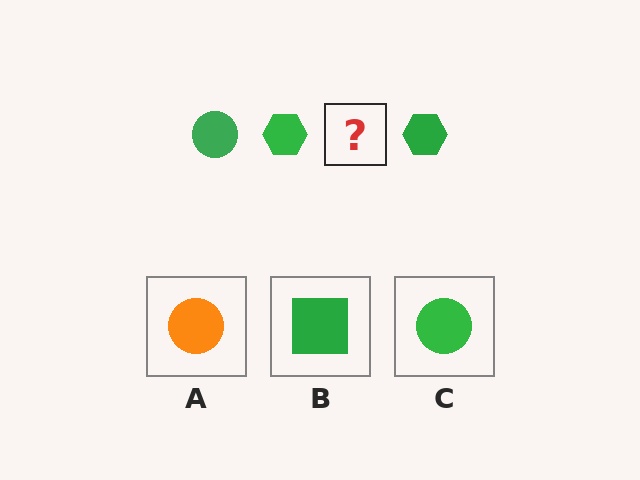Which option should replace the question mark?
Option C.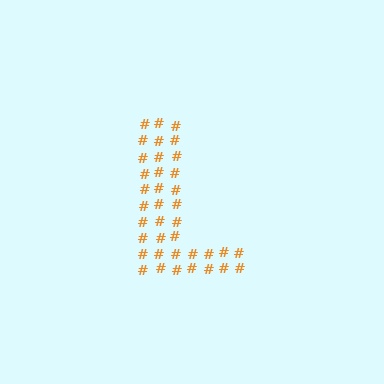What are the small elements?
The small elements are hash symbols.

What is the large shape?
The large shape is the letter L.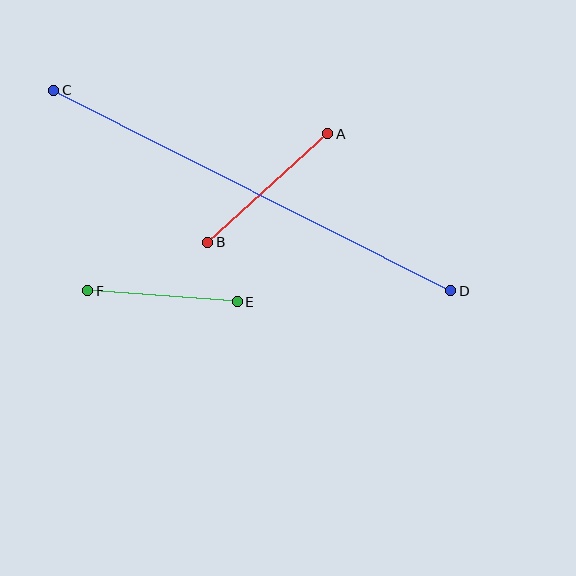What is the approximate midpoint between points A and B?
The midpoint is at approximately (268, 188) pixels.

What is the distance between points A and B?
The distance is approximately 162 pixels.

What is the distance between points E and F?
The distance is approximately 150 pixels.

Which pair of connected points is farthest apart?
Points C and D are farthest apart.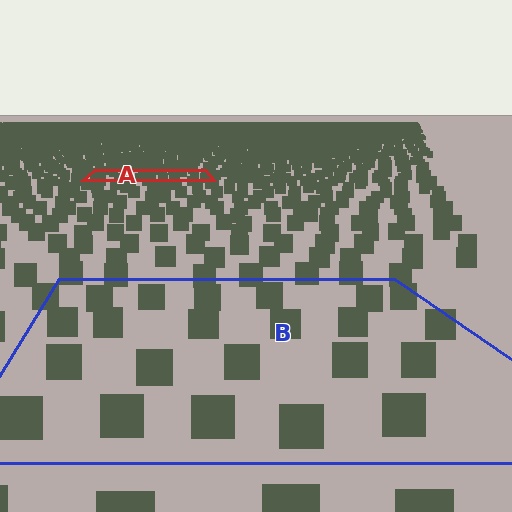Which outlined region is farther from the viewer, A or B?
Region A is farther from the viewer — the texture elements inside it appear smaller and more densely packed.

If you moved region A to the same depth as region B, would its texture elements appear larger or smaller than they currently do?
They would appear larger. At a closer depth, the same texture elements are projected at a bigger on-screen size.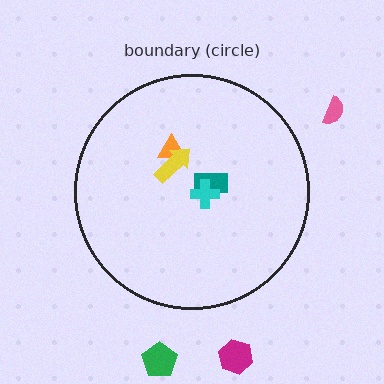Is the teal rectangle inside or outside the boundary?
Inside.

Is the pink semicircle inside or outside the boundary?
Outside.